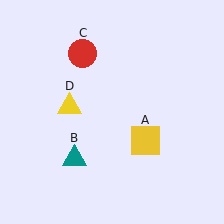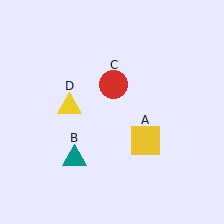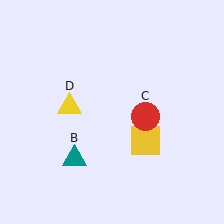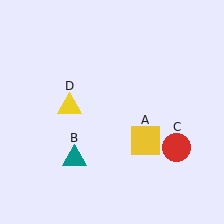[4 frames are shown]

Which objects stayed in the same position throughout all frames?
Yellow square (object A) and teal triangle (object B) and yellow triangle (object D) remained stationary.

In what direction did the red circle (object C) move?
The red circle (object C) moved down and to the right.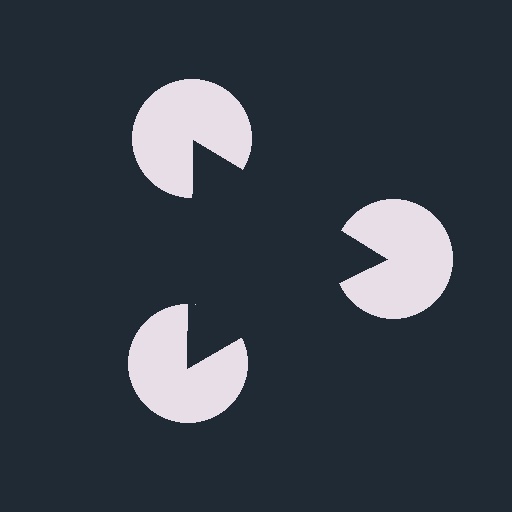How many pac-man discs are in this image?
There are 3 — one at each vertex of the illusory triangle.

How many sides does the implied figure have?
3 sides.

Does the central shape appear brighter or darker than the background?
It typically appears slightly darker than the background, even though no actual brightness change is drawn.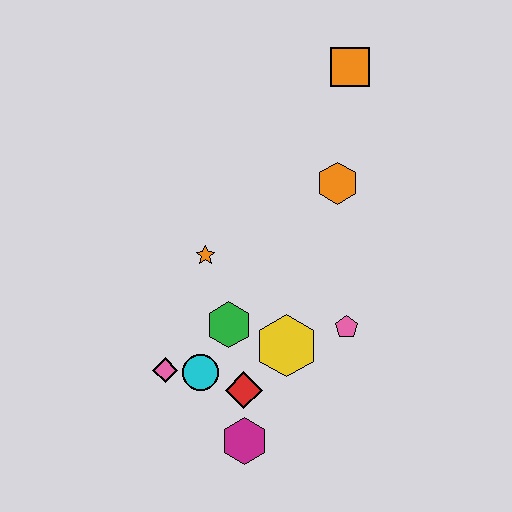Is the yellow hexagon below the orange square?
Yes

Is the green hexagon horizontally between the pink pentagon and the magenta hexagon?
No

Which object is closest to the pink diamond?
The cyan circle is closest to the pink diamond.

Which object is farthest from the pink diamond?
The orange square is farthest from the pink diamond.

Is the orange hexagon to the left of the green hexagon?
No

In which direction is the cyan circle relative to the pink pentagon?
The cyan circle is to the left of the pink pentagon.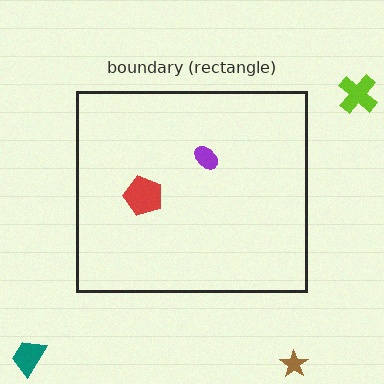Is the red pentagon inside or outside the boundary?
Inside.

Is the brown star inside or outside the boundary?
Outside.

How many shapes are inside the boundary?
2 inside, 3 outside.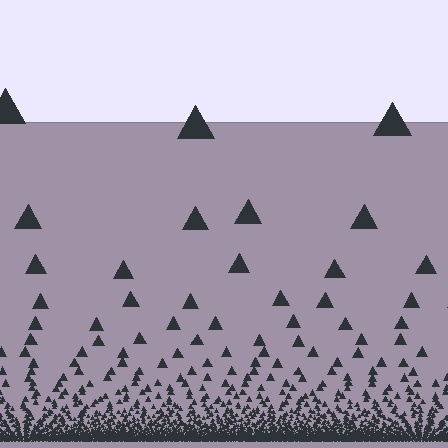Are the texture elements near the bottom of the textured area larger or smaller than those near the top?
Smaller. The gradient is inverted — elements near the bottom are smaller and denser.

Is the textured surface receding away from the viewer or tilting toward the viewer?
The surface appears to tilt toward the viewer. Texture elements get larger and sparser toward the top.